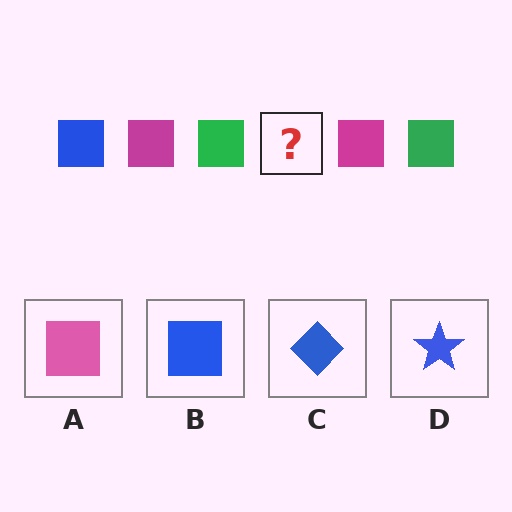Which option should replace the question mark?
Option B.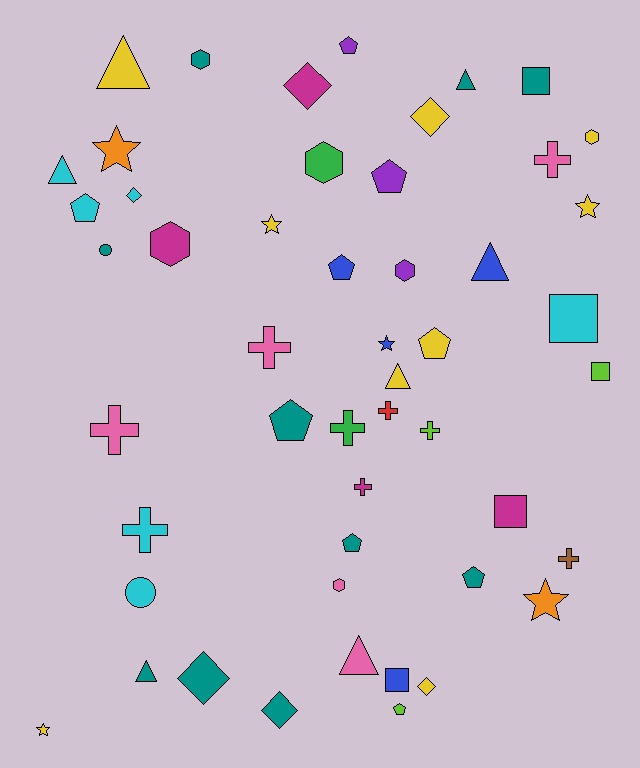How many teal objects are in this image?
There are 10 teal objects.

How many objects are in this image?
There are 50 objects.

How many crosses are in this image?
There are 9 crosses.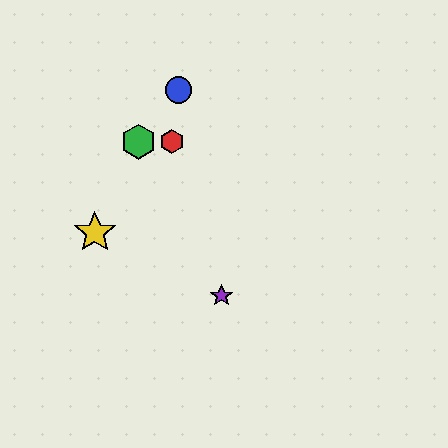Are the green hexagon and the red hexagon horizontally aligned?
Yes, both are at y≈142.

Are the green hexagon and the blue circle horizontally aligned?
No, the green hexagon is at y≈142 and the blue circle is at y≈90.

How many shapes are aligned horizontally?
2 shapes (the red hexagon, the green hexagon) are aligned horizontally.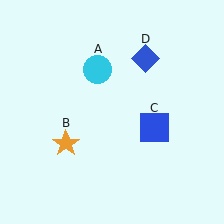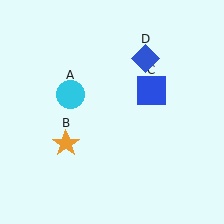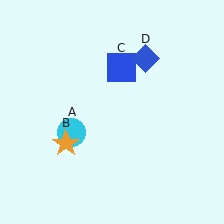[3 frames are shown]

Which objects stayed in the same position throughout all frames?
Orange star (object B) and blue diamond (object D) remained stationary.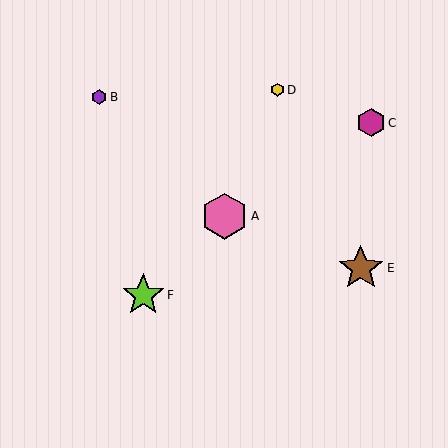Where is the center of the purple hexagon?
The center of the purple hexagon is at (99, 97).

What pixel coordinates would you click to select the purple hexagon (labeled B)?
Click at (99, 97) to select the purple hexagon B.